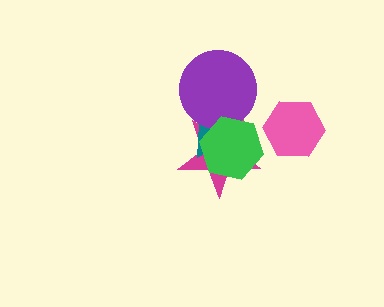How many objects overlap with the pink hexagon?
0 objects overlap with the pink hexagon.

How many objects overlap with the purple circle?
3 objects overlap with the purple circle.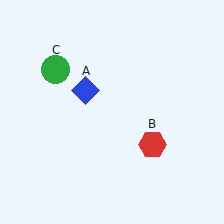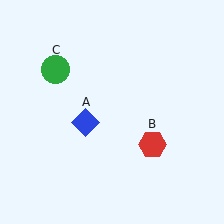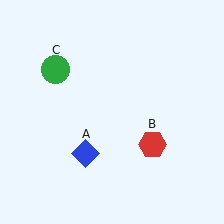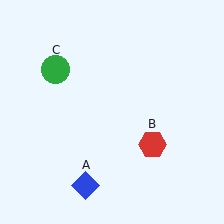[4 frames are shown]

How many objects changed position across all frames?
1 object changed position: blue diamond (object A).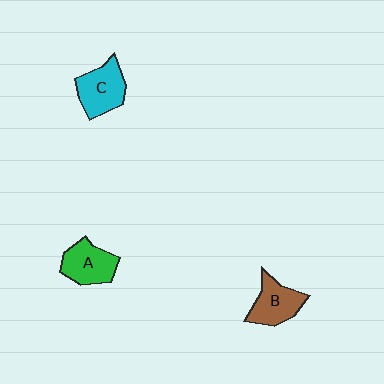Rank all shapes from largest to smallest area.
From largest to smallest: C (cyan), A (green), B (brown).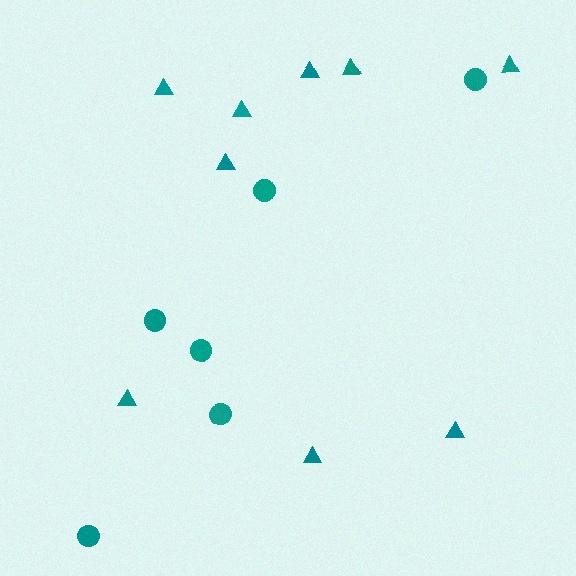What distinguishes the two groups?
There are 2 groups: one group of triangles (9) and one group of circles (6).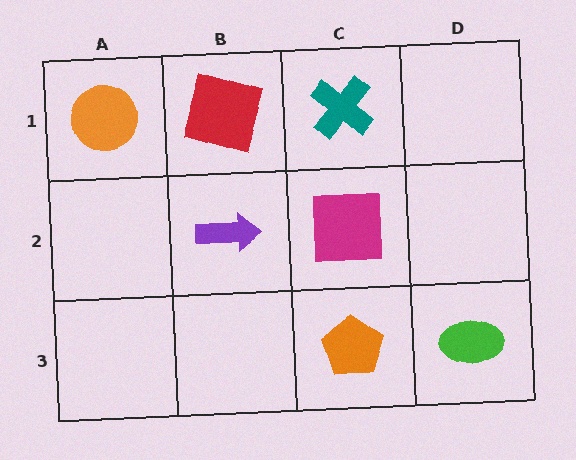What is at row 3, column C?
An orange pentagon.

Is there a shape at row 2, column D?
No, that cell is empty.